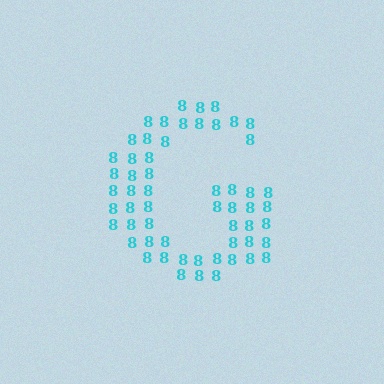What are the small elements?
The small elements are digit 8's.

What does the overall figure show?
The overall figure shows the letter G.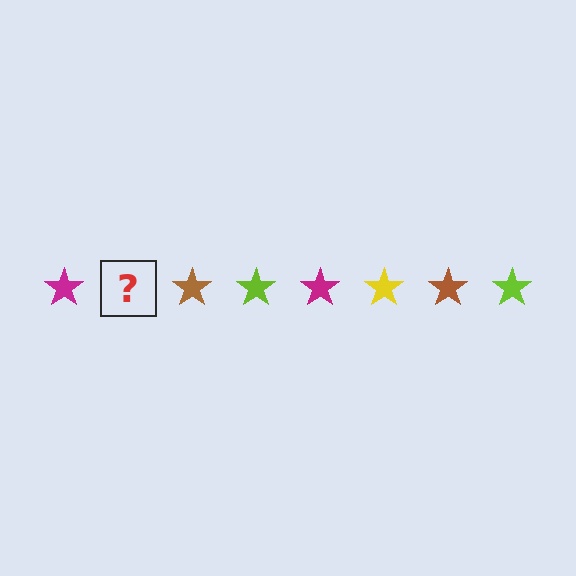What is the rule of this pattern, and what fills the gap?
The rule is that the pattern cycles through magenta, yellow, brown, lime stars. The gap should be filled with a yellow star.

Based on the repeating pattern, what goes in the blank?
The blank should be a yellow star.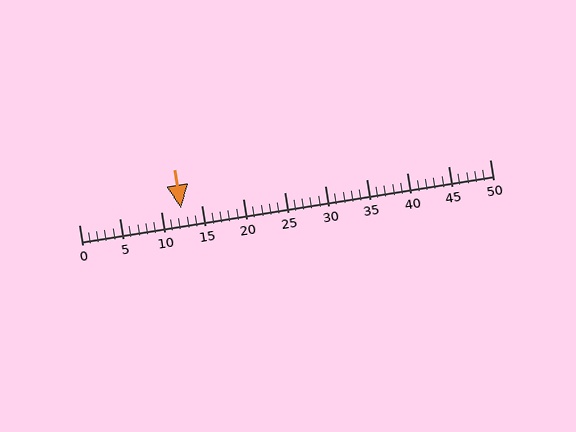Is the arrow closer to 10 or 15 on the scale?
The arrow is closer to 10.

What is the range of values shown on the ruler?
The ruler shows values from 0 to 50.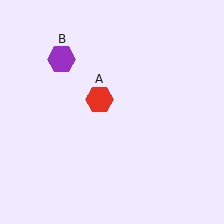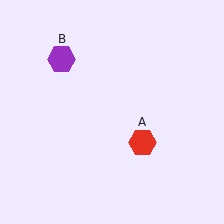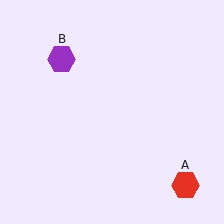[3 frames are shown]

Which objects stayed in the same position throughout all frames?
Purple hexagon (object B) remained stationary.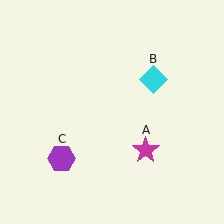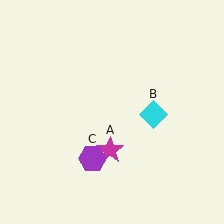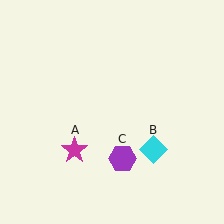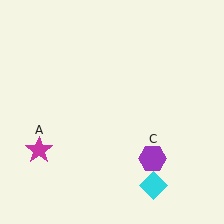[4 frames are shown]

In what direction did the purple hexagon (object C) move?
The purple hexagon (object C) moved right.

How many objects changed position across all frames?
3 objects changed position: magenta star (object A), cyan diamond (object B), purple hexagon (object C).